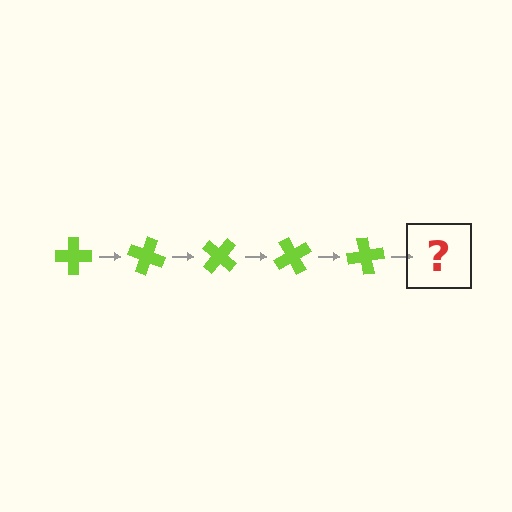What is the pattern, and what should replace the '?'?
The pattern is that the cross rotates 20 degrees each step. The '?' should be a lime cross rotated 100 degrees.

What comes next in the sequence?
The next element should be a lime cross rotated 100 degrees.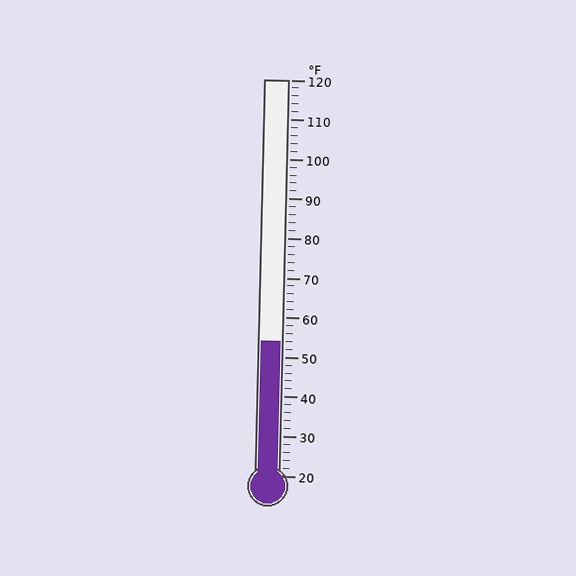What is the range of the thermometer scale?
The thermometer scale ranges from 20°F to 120°F.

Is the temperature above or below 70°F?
The temperature is below 70°F.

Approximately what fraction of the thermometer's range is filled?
The thermometer is filled to approximately 35% of its range.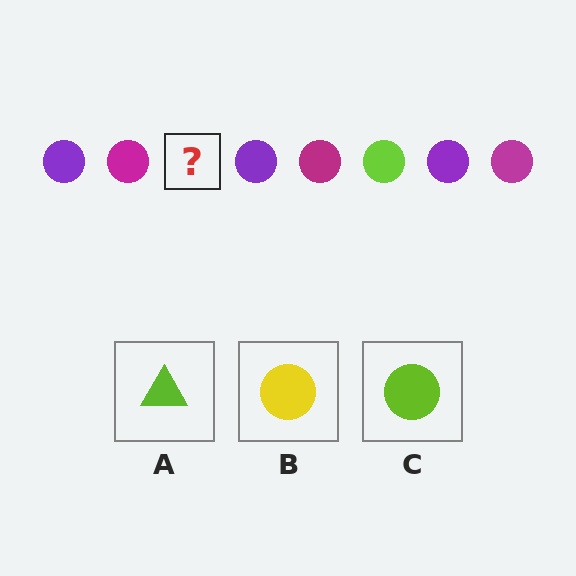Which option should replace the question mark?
Option C.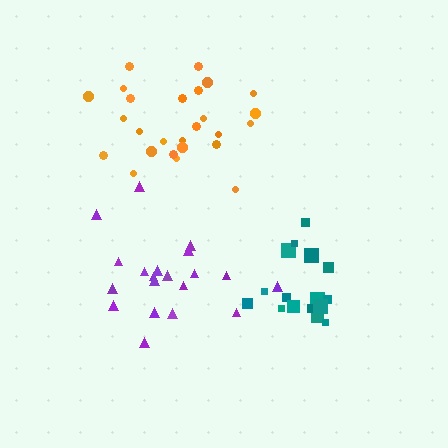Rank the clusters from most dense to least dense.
teal, purple, orange.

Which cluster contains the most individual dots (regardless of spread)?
Orange (26).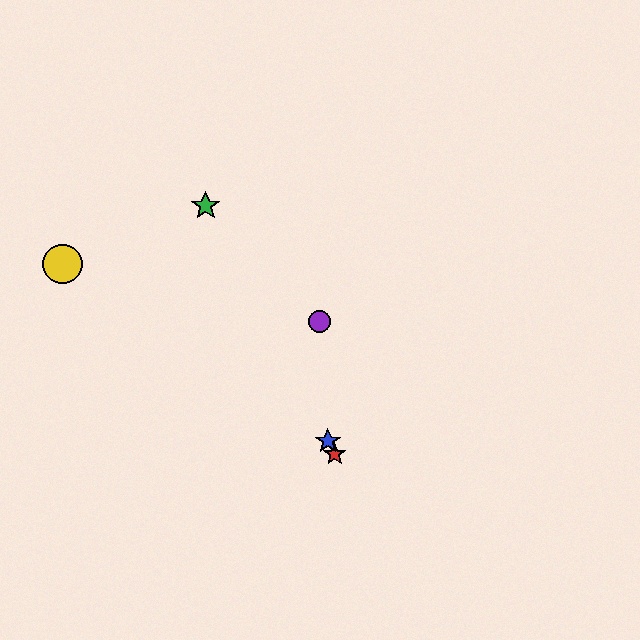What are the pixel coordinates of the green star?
The green star is at (206, 206).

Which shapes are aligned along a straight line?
The red star, the blue star, the green star are aligned along a straight line.